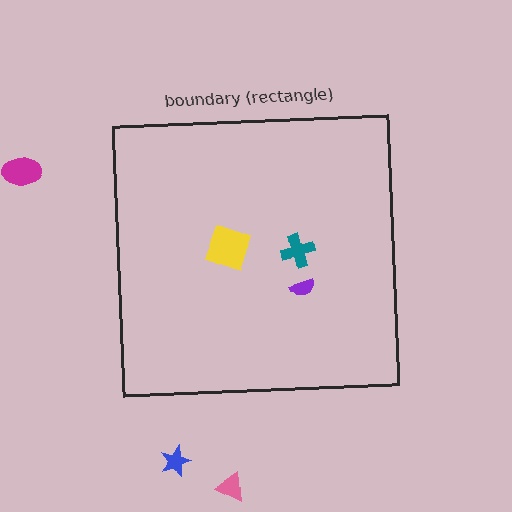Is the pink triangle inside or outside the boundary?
Outside.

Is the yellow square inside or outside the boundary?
Inside.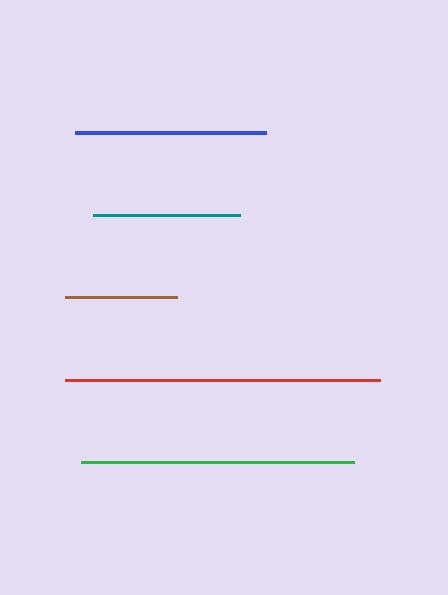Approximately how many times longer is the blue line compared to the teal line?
The blue line is approximately 1.3 times the length of the teal line.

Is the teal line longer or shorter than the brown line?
The teal line is longer than the brown line.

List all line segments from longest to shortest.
From longest to shortest: red, green, blue, teal, brown.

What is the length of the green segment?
The green segment is approximately 273 pixels long.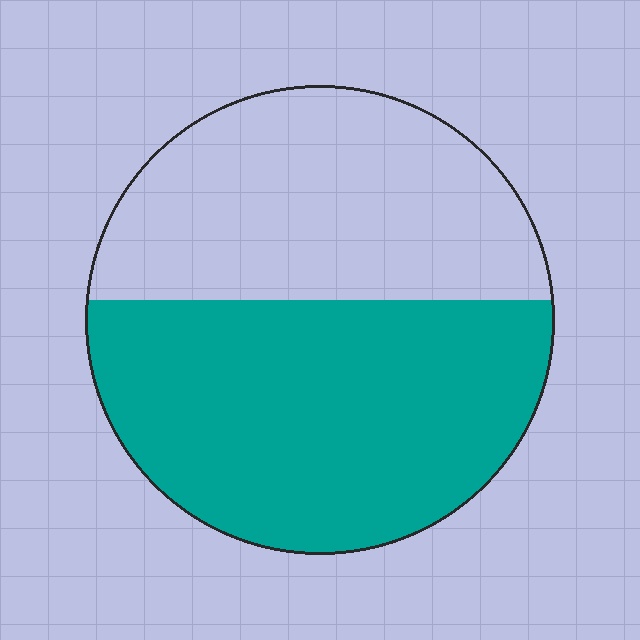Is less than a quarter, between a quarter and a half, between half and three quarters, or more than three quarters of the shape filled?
Between half and three quarters.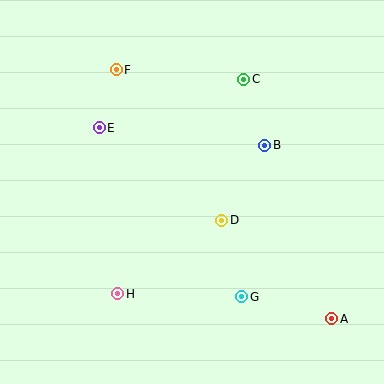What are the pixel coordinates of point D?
Point D is at (222, 220).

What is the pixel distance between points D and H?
The distance between D and H is 128 pixels.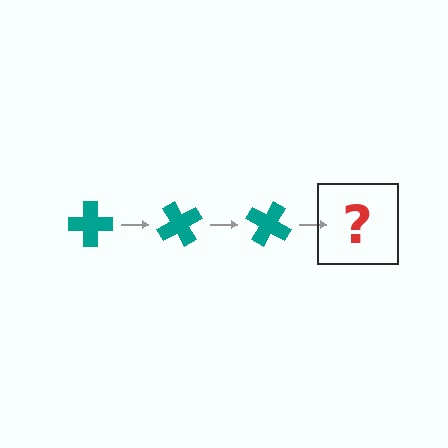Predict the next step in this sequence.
The next step is a teal cross rotated 180 degrees.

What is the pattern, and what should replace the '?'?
The pattern is that the cross rotates 60 degrees each step. The '?' should be a teal cross rotated 180 degrees.